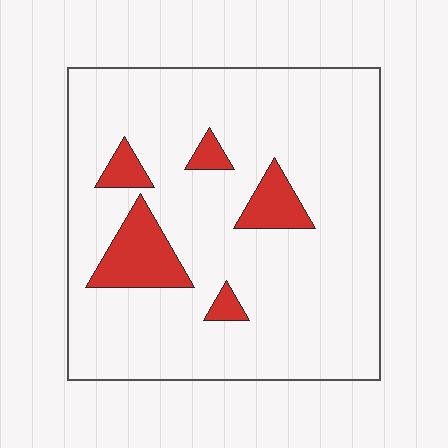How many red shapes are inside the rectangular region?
5.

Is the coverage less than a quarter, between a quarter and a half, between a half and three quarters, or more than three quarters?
Less than a quarter.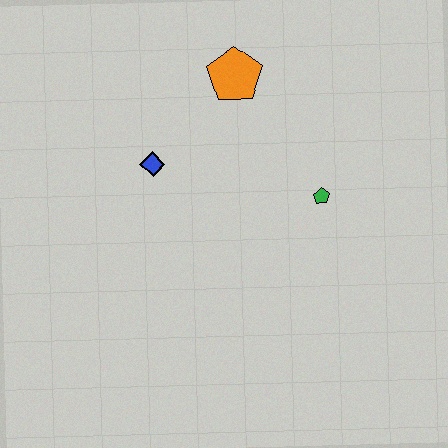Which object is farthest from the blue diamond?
The green pentagon is farthest from the blue diamond.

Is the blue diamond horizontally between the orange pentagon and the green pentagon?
No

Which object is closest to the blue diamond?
The orange pentagon is closest to the blue diamond.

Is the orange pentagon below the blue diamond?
No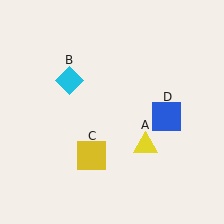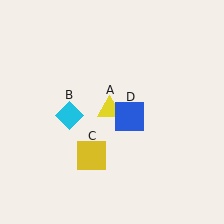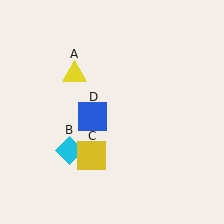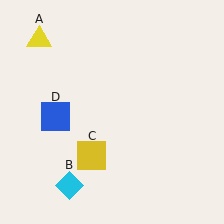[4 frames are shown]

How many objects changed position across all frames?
3 objects changed position: yellow triangle (object A), cyan diamond (object B), blue square (object D).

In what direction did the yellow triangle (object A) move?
The yellow triangle (object A) moved up and to the left.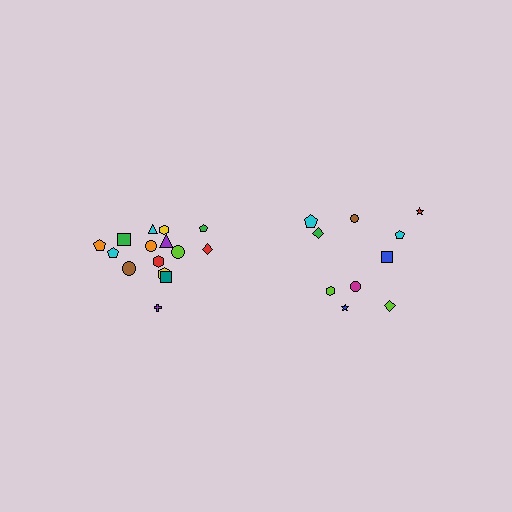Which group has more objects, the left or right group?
The left group.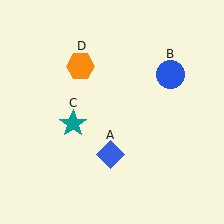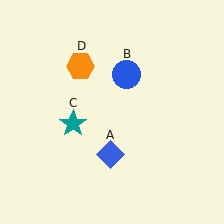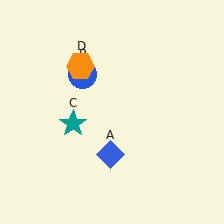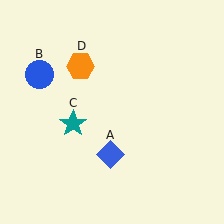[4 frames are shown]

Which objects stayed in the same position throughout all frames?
Blue diamond (object A) and teal star (object C) and orange hexagon (object D) remained stationary.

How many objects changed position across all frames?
1 object changed position: blue circle (object B).